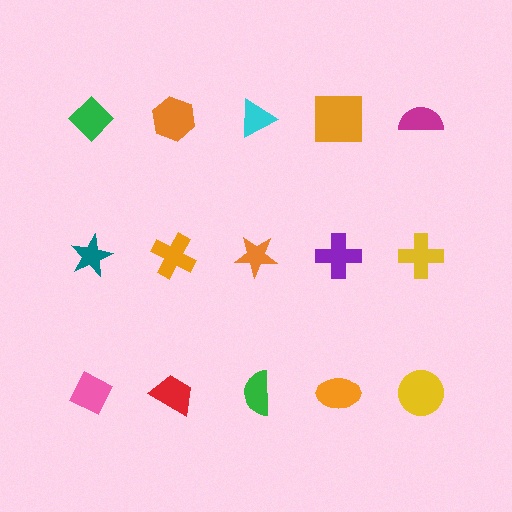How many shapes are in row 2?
5 shapes.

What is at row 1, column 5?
A magenta semicircle.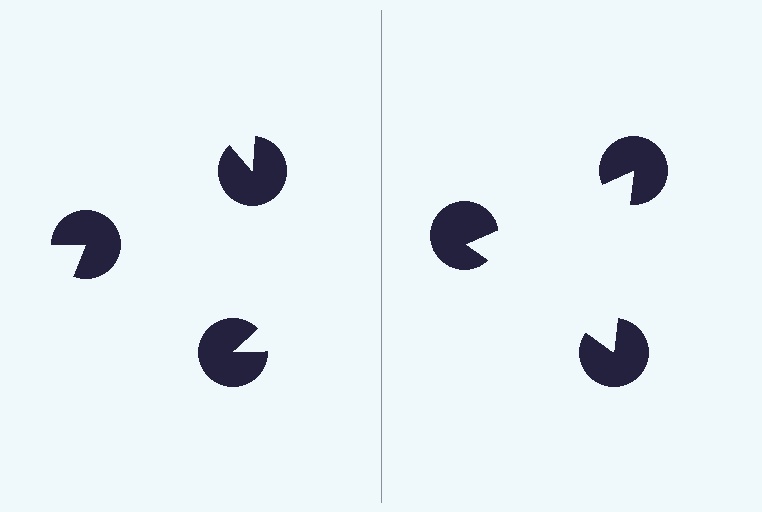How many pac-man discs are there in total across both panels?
6 — 3 on each side.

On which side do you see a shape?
An illusory triangle appears on the right side. On the left side the wedge cuts are rotated, so no coherent shape forms.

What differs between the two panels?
The pac-man discs are positioned identically on both sides; only the wedge orientations differ. On the right they align to a triangle; on the left they are misaligned.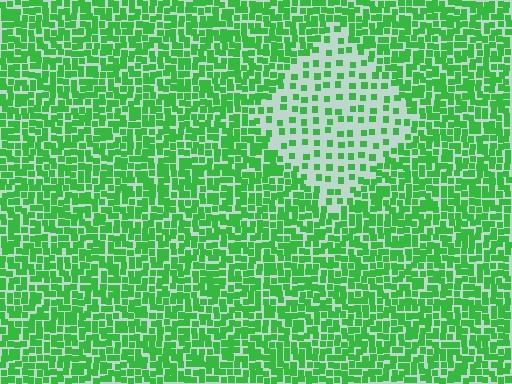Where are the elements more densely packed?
The elements are more densely packed outside the diamond boundary.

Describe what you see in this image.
The image contains small green elements arranged at two different densities. A diamond-shaped region is visible where the elements are less densely packed than the surrounding area.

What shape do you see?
I see a diamond.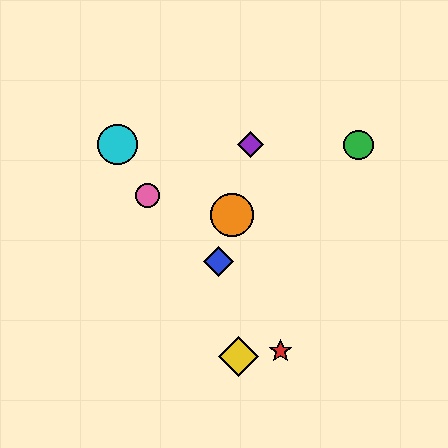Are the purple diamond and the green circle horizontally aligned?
Yes, both are at y≈145.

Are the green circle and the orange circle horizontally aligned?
No, the green circle is at y≈145 and the orange circle is at y≈215.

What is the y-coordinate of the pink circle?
The pink circle is at y≈196.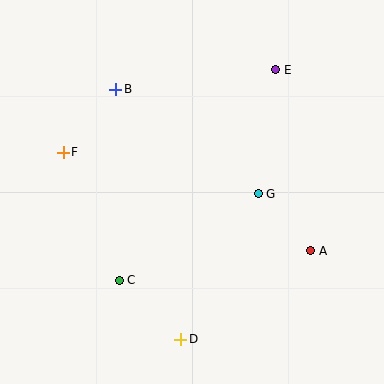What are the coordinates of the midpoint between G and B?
The midpoint between G and B is at (187, 141).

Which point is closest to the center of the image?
Point G at (258, 194) is closest to the center.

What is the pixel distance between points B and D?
The distance between B and D is 258 pixels.